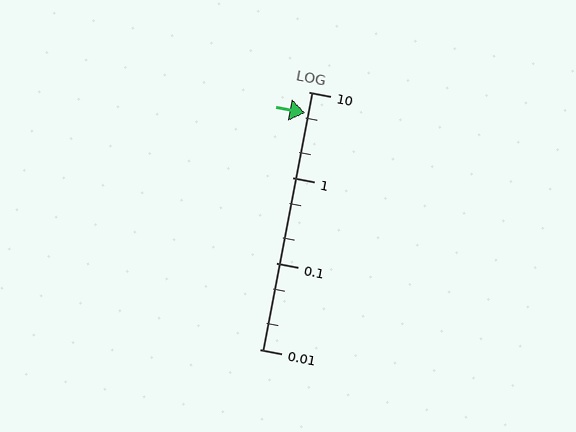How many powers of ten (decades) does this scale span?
The scale spans 3 decades, from 0.01 to 10.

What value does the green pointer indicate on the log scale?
The pointer indicates approximately 5.6.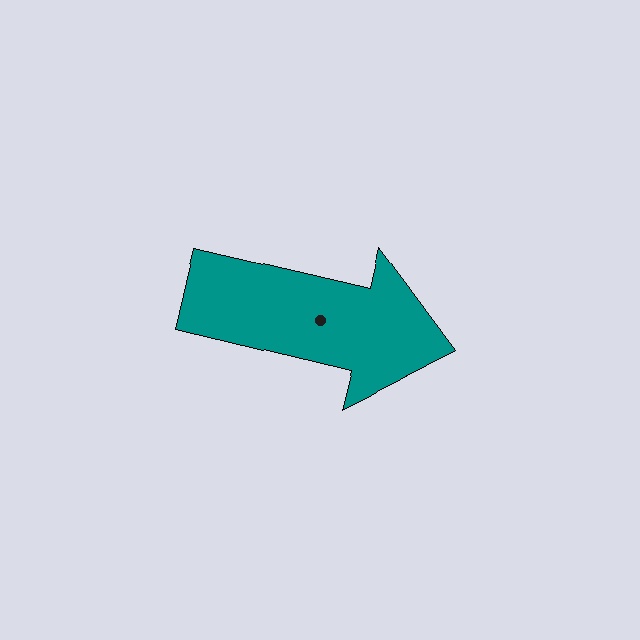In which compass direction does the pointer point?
East.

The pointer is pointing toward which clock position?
Roughly 3 o'clock.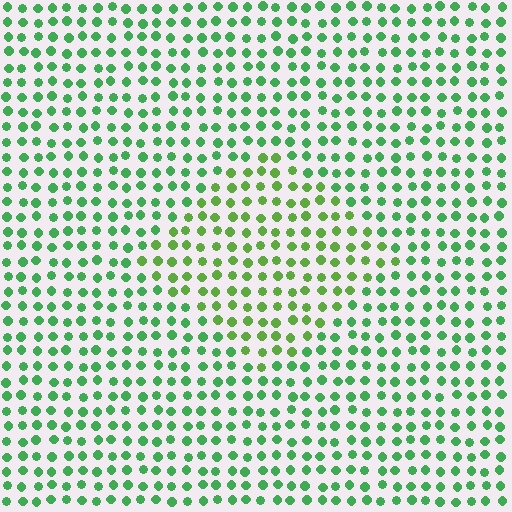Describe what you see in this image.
The image is filled with small green elements in a uniform arrangement. A diamond-shaped region is visible where the elements are tinted to a slightly different hue, forming a subtle color boundary.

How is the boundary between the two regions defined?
The boundary is defined purely by a slight shift in hue (about 27 degrees). Spacing, size, and orientation are identical on both sides.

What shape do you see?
I see a diamond.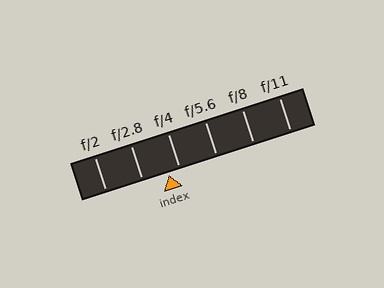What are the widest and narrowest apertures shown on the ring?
The widest aperture shown is f/2 and the narrowest is f/11.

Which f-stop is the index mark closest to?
The index mark is closest to f/4.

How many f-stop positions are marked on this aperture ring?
There are 6 f-stop positions marked.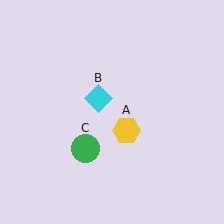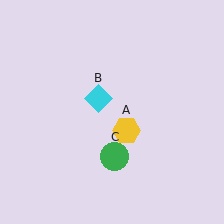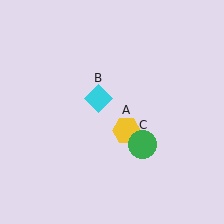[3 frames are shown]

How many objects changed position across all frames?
1 object changed position: green circle (object C).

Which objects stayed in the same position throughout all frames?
Yellow hexagon (object A) and cyan diamond (object B) remained stationary.